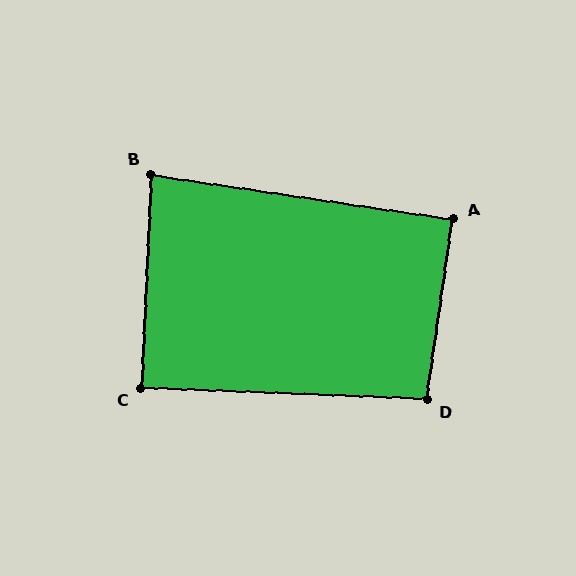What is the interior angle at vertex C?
Approximately 90 degrees (approximately right).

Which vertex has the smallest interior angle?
B, at approximately 84 degrees.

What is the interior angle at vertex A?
Approximately 90 degrees (approximately right).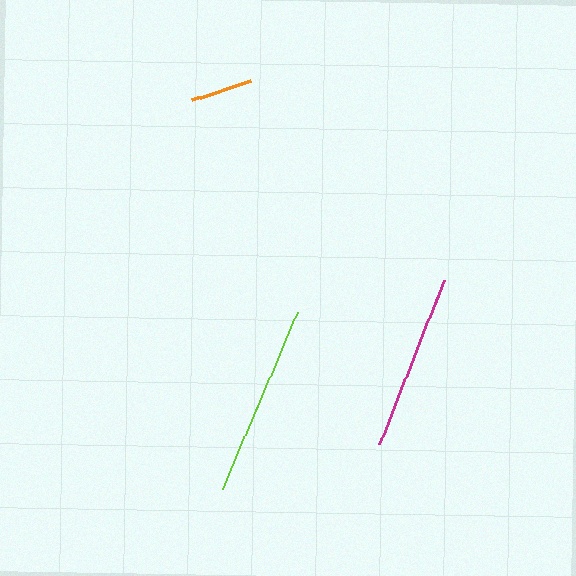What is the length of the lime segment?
The lime segment is approximately 192 pixels long.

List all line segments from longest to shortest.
From longest to shortest: lime, magenta, orange.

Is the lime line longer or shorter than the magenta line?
The lime line is longer than the magenta line.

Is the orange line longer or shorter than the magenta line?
The magenta line is longer than the orange line.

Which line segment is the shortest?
The orange line is the shortest at approximately 61 pixels.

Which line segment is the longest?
The lime line is the longest at approximately 192 pixels.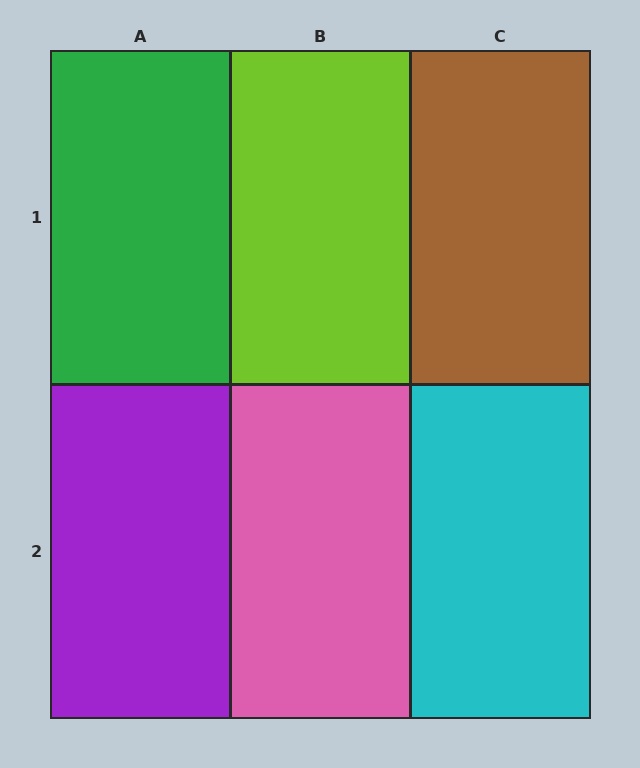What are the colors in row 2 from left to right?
Purple, pink, cyan.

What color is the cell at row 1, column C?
Brown.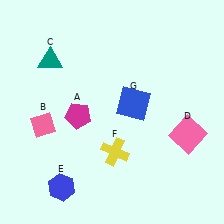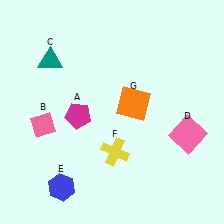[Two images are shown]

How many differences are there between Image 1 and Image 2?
There is 1 difference between the two images.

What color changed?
The square (G) changed from blue in Image 1 to orange in Image 2.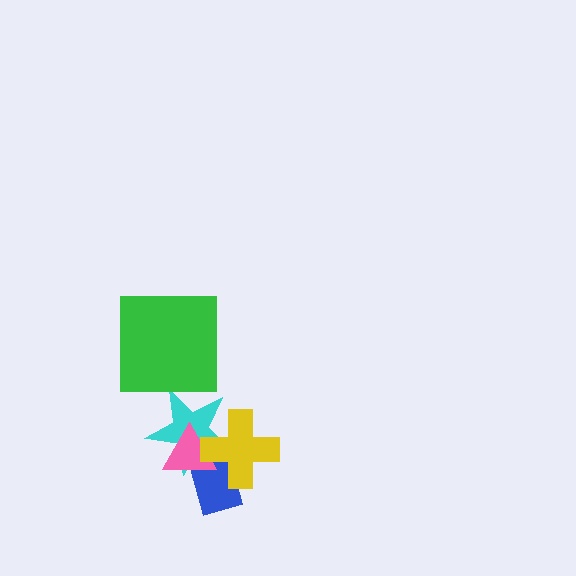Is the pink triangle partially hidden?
Yes, it is partially covered by another shape.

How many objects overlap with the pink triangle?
3 objects overlap with the pink triangle.